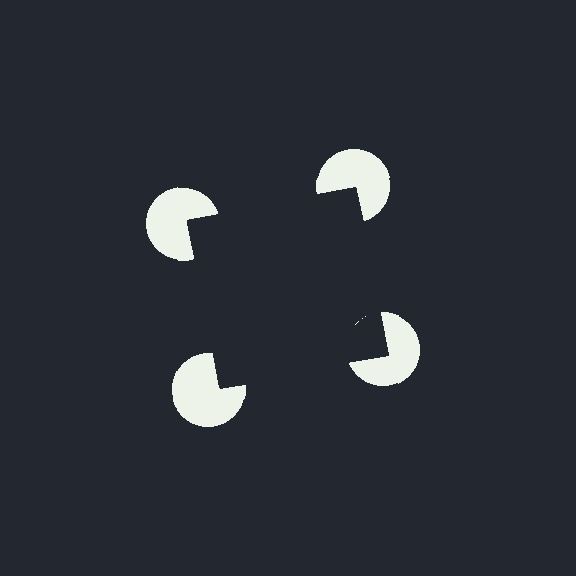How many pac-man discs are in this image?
There are 4 — one at each vertex of the illusory square.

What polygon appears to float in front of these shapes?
An illusory square — its edges are inferred from the aligned wedge cuts in the pac-man discs, not physically drawn.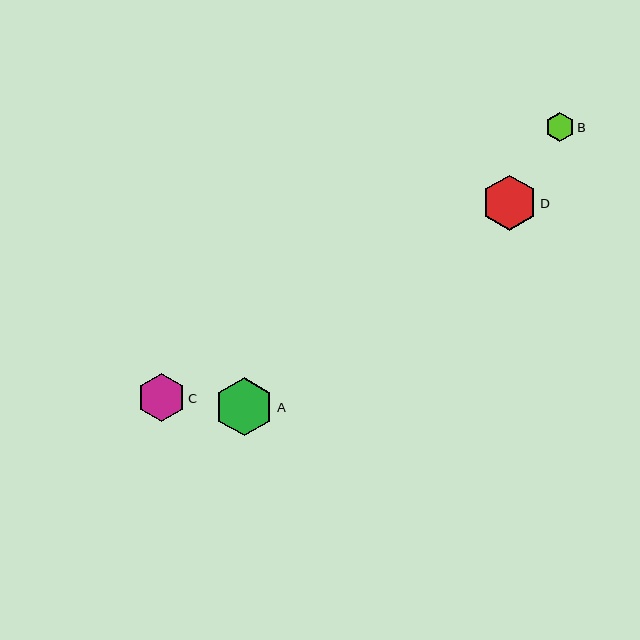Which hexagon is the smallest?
Hexagon B is the smallest with a size of approximately 29 pixels.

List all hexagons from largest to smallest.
From largest to smallest: A, D, C, B.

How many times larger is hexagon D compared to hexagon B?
Hexagon D is approximately 1.9 times the size of hexagon B.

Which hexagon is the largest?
Hexagon A is the largest with a size of approximately 59 pixels.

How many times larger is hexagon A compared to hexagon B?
Hexagon A is approximately 2.0 times the size of hexagon B.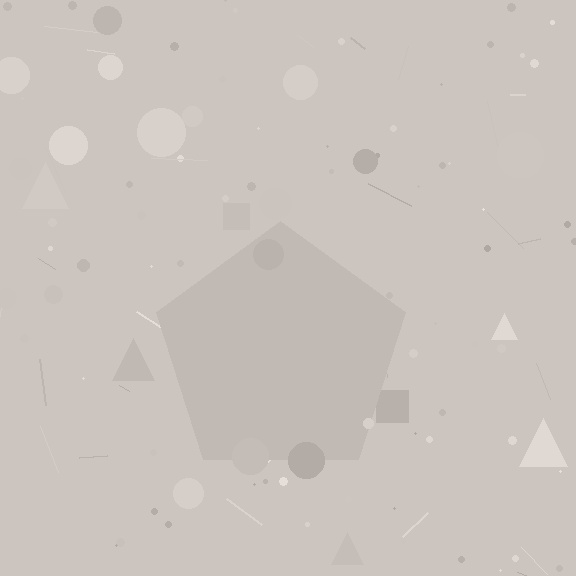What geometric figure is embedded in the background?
A pentagon is embedded in the background.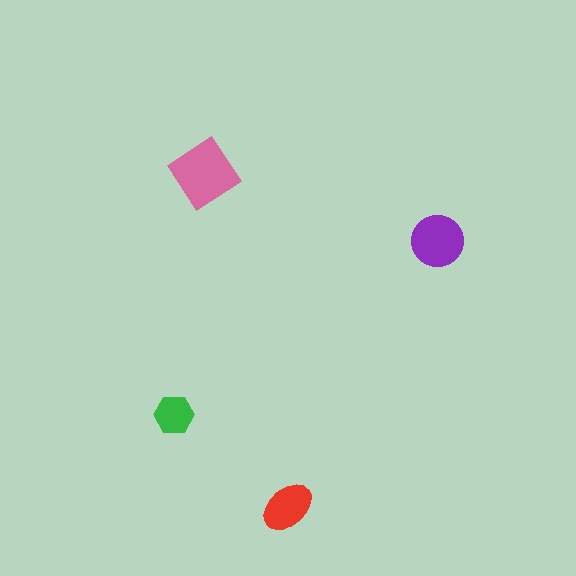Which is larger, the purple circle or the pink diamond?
The pink diamond.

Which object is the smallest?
The green hexagon.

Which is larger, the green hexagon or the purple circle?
The purple circle.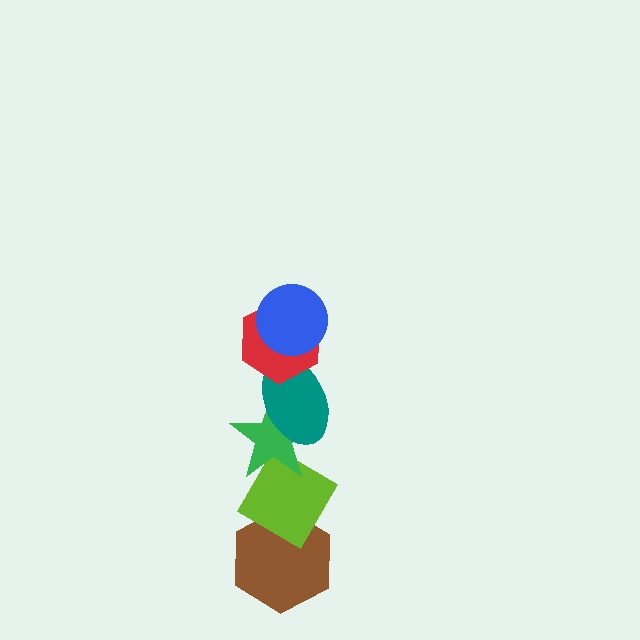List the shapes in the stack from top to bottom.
From top to bottom: the blue circle, the red hexagon, the teal ellipse, the green star, the lime diamond, the brown hexagon.